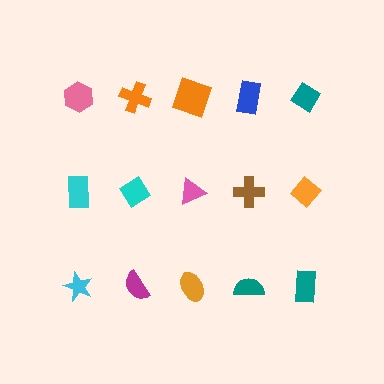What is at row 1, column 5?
A teal diamond.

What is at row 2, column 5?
An orange diamond.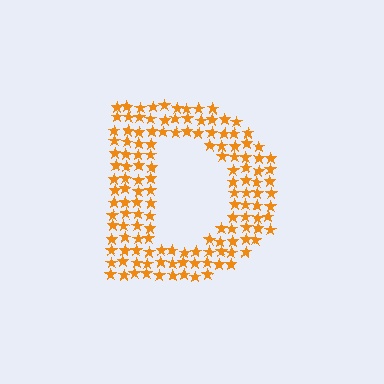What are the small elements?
The small elements are stars.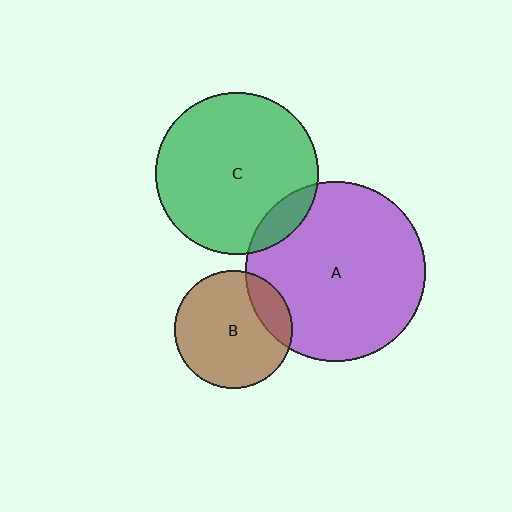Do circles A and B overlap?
Yes.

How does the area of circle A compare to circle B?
Approximately 2.3 times.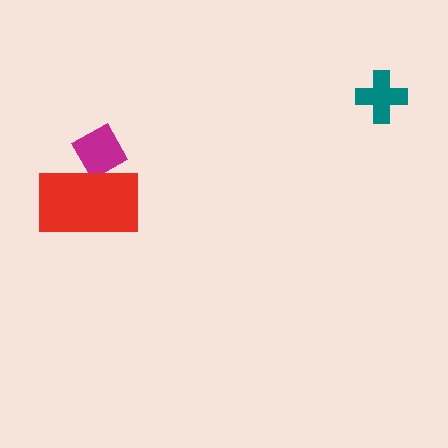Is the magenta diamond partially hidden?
Yes, it is partially covered by another shape.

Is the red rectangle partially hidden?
No, no other shape covers it.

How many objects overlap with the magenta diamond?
1 object overlaps with the magenta diamond.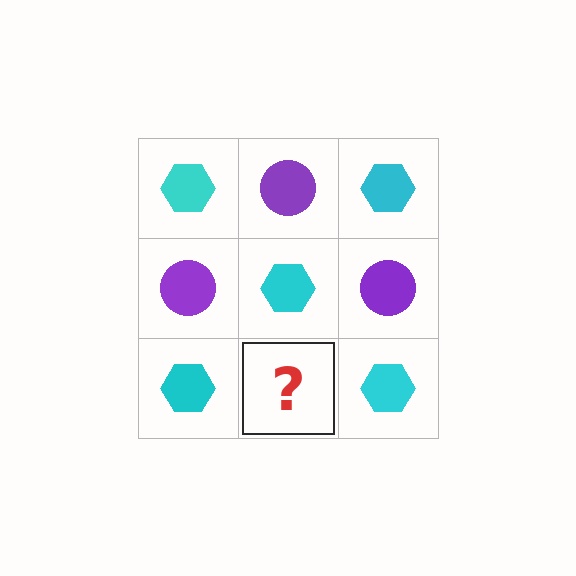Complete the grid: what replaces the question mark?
The question mark should be replaced with a purple circle.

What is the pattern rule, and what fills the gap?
The rule is that it alternates cyan hexagon and purple circle in a checkerboard pattern. The gap should be filled with a purple circle.